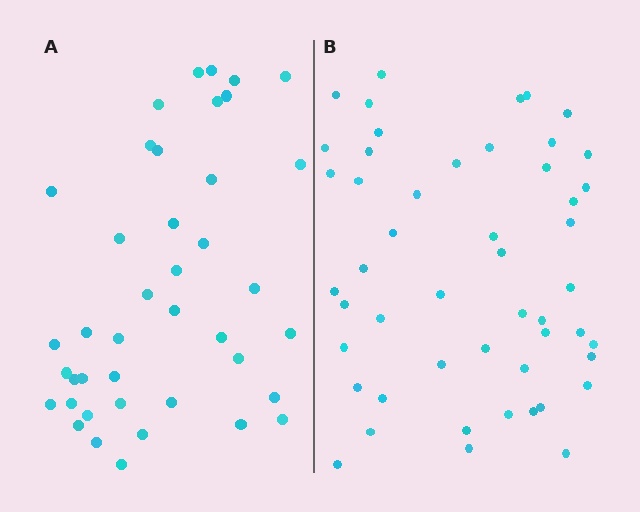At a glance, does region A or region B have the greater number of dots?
Region B (the right region) has more dots.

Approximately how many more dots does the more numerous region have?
Region B has roughly 8 or so more dots than region A.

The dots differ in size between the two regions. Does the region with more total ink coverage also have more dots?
No. Region A has more total ink coverage because its dots are larger, but region B actually contains more individual dots. Total area can be misleading — the number of items is what matters here.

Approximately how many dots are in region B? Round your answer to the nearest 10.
About 50 dots.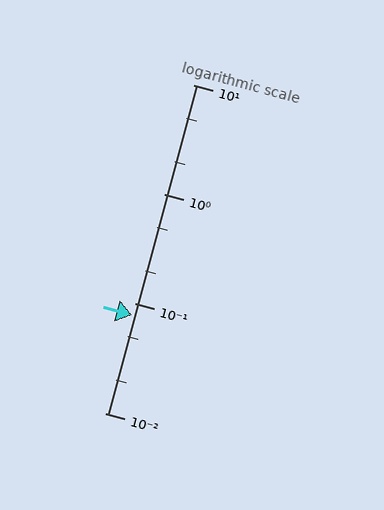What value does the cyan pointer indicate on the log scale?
The pointer indicates approximately 0.079.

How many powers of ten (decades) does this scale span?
The scale spans 3 decades, from 0.01 to 10.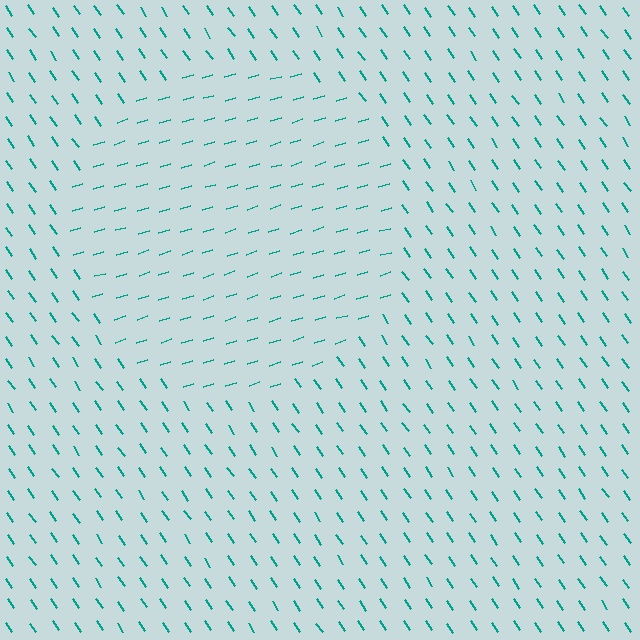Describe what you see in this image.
The image is filled with small teal line segments. A circle region in the image has lines oriented differently from the surrounding lines, creating a visible texture boundary.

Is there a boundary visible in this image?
Yes, there is a texture boundary formed by a change in line orientation.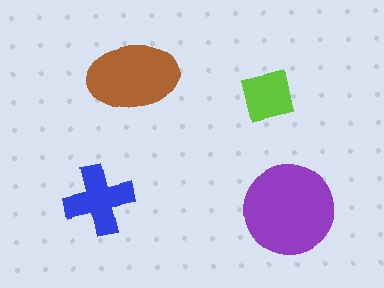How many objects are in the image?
There are 4 objects in the image.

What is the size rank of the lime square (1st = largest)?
4th.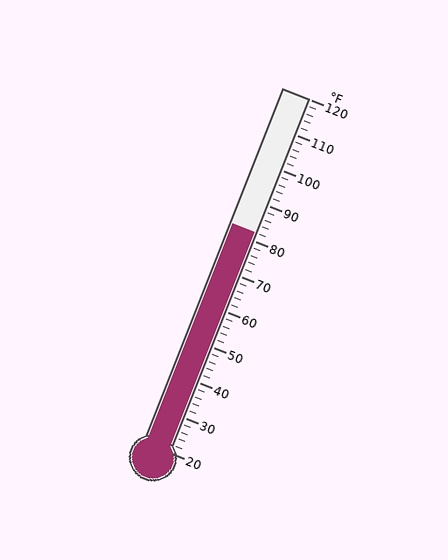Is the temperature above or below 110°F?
The temperature is below 110°F.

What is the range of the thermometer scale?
The thermometer scale ranges from 20°F to 120°F.